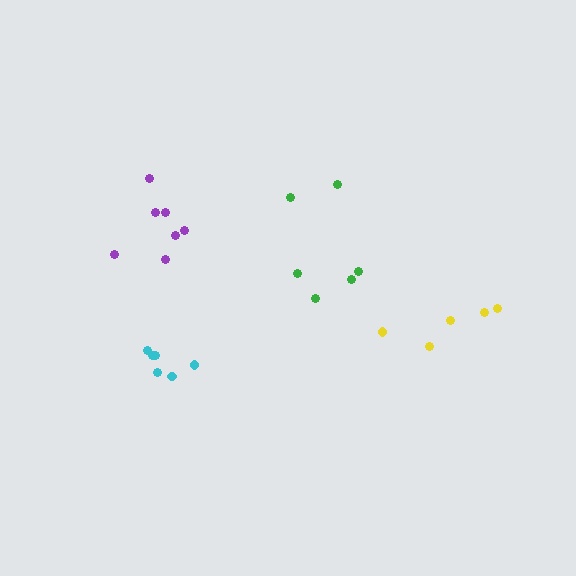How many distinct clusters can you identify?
There are 4 distinct clusters.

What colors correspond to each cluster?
The clusters are colored: green, cyan, yellow, purple.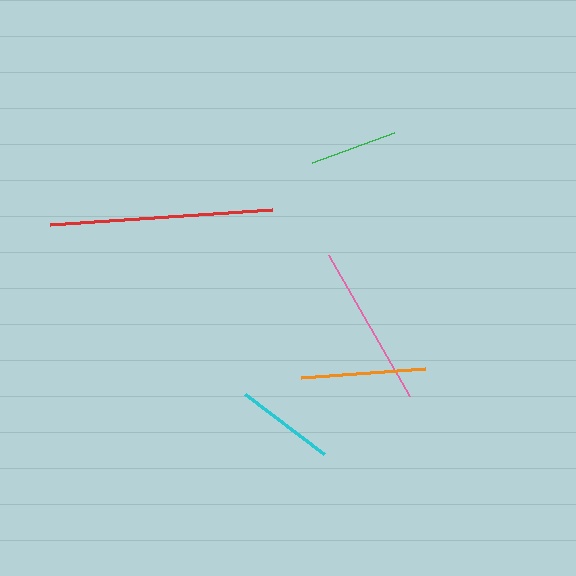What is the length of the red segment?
The red segment is approximately 223 pixels long.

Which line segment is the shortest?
The green line is the shortest at approximately 87 pixels.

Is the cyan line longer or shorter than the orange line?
The orange line is longer than the cyan line.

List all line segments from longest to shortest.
From longest to shortest: red, pink, orange, cyan, green.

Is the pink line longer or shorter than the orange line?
The pink line is longer than the orange line.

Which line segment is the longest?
The red line is the longest at approximately 223 pixels.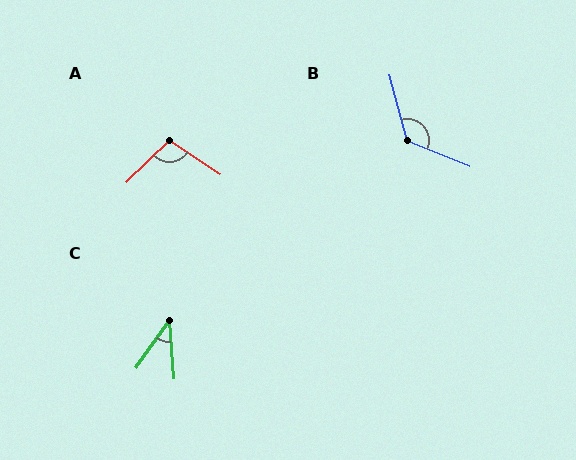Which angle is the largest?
B, at approximately 127 degrees.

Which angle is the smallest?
C, at approximately 39 degrees.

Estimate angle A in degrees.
Approximately 102 degrees.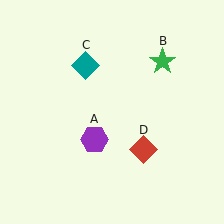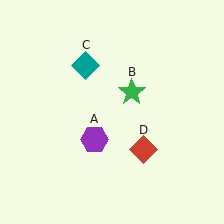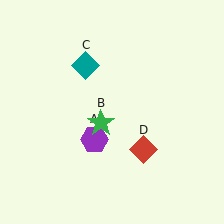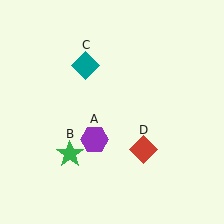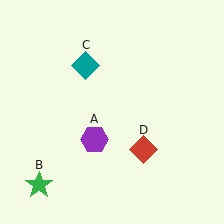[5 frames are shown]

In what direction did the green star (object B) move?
The green star (object B) moved down and to the left.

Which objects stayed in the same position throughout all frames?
Purple hexagon (object A) and teal diamond (object C) and red diamond (object D) remained stationary.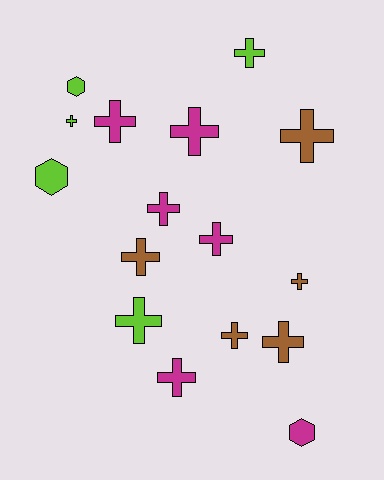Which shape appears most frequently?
Cross, with 13 objects.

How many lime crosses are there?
There are 3 lime crosses.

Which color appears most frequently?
Magenta, with 6 objects.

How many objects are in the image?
There are 16 objects.